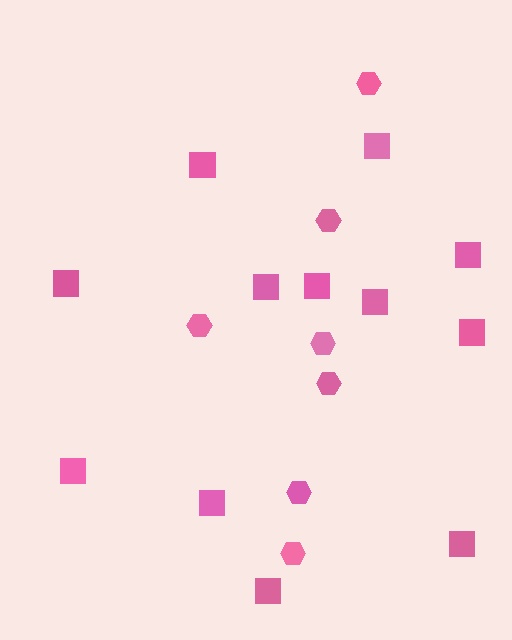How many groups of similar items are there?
There are 2 groups: one group of hexagons (7) and one group of squares (12).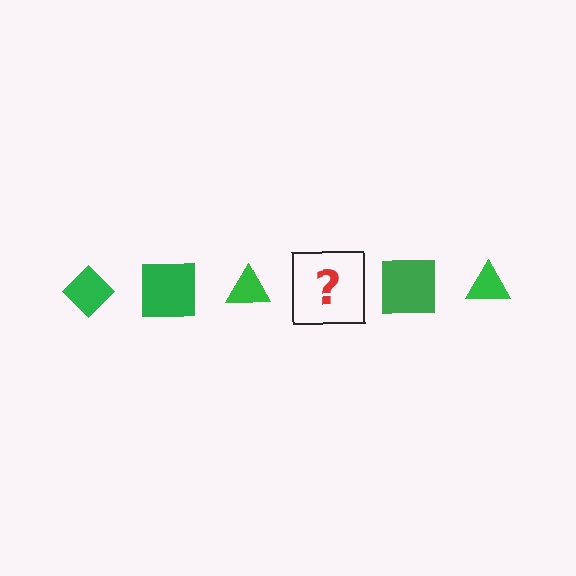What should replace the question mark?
The question mark should be replaced with a green diamond.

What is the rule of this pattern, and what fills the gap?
The rule is that the pattern cycles through diamond, square, triangle shapes in green. The gap should be filled with a green diamond.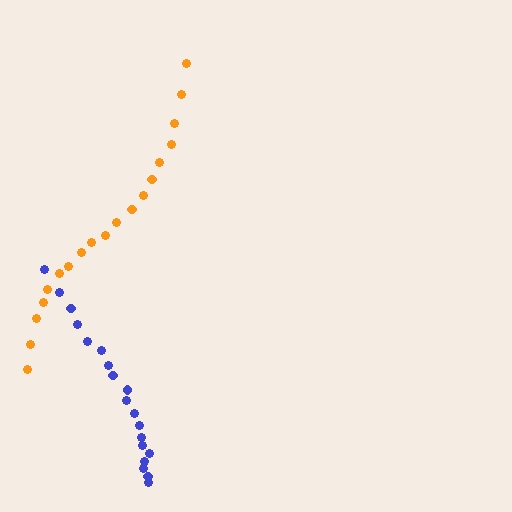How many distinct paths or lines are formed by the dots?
There are 2 distinct paths.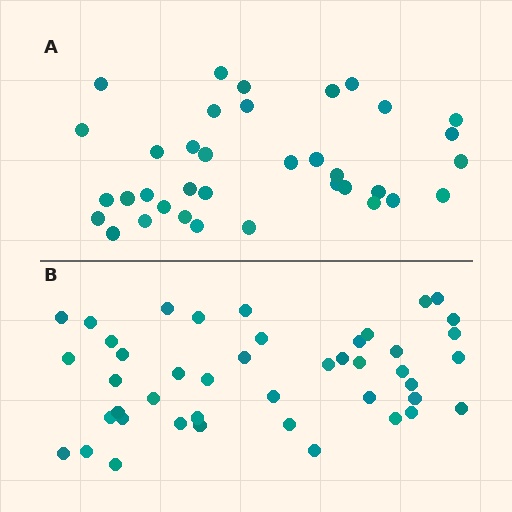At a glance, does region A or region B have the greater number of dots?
Region B (the bottom region) has more dots.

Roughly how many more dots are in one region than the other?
Region B has roughly 8 or so more dots than region A.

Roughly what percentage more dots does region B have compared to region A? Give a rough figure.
About 20% more.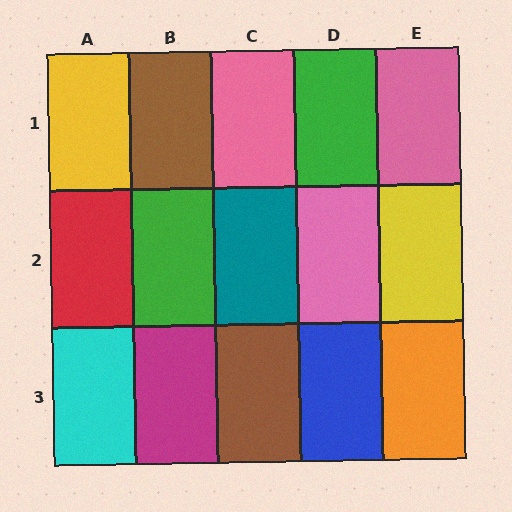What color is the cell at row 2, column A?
Red.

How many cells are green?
2 cells are green.